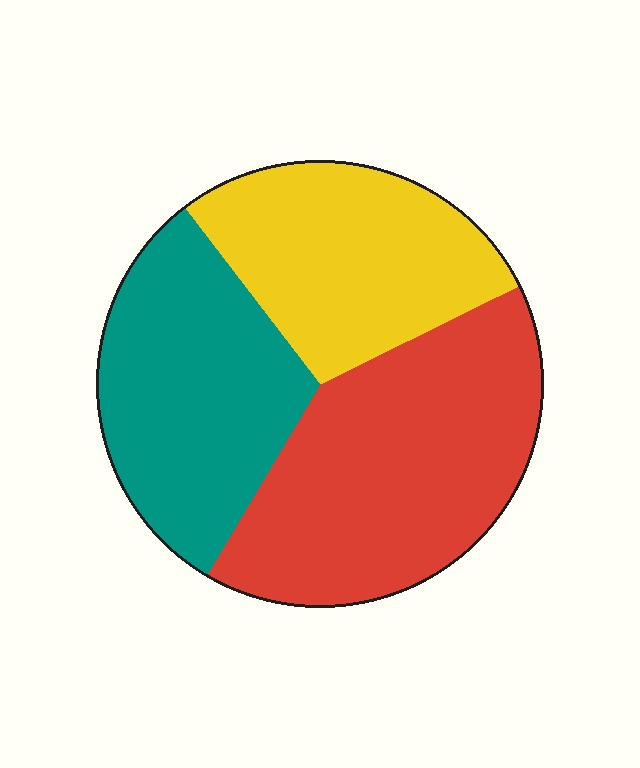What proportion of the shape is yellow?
Yellow takes up about one quarter (1/4) of the shape.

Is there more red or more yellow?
Red.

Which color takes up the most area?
Red, at roughly 40%.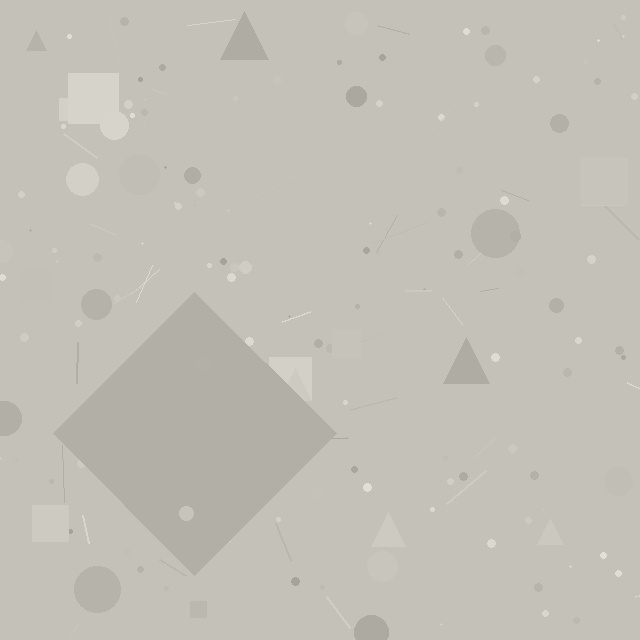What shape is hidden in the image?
A diamond is hidden in the image.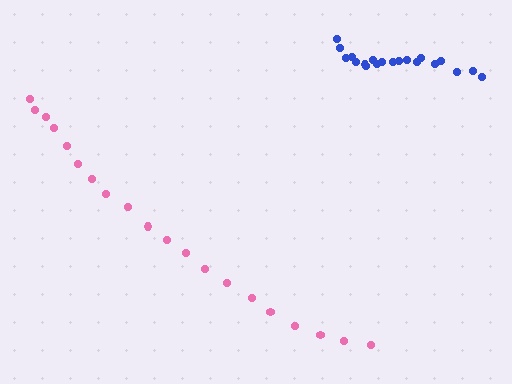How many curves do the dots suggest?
There are 2 distinct paths.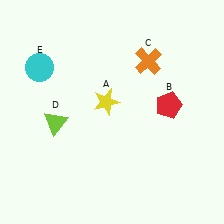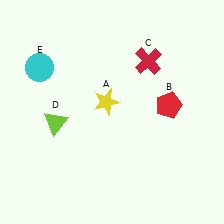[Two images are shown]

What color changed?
The cross (C) changed from orange in Image 1 to red in Image 2.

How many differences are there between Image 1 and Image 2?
There is 1 difference between the two images.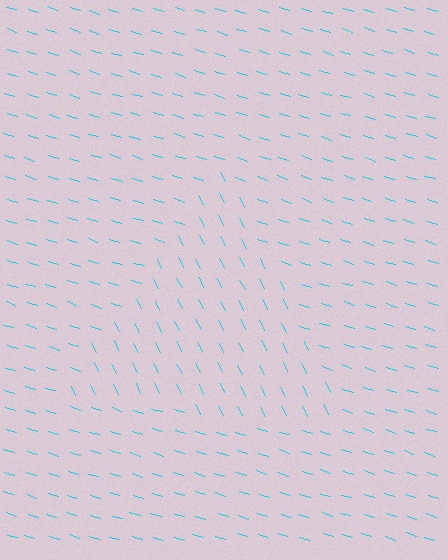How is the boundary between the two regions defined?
The boundary is defined purely by a change in line orientation (approximately 45 degrees difference). All lines are the same color and thickness.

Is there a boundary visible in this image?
Yes, there is a texture boundary formed by a change in line orientation.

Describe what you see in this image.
The image is filled with small cyan line segments. A triangle region in the image has lines oriented differently from the surrounding lines, creating a visible texture boundary.